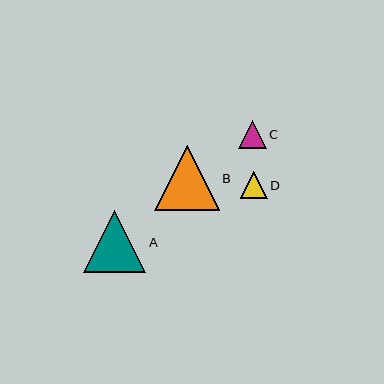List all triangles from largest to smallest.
From largest to smallest: B, A, C, D.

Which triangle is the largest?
Triangle B is the largest with a size of approximately 65 pixels.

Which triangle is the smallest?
Triangle D is the smallest with a size of approximately 27 pixels.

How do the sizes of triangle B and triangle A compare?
Triangle B and triangle A are approximately the same size.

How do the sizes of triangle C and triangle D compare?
Triangle C and triangle D are approximately the same size.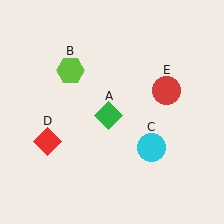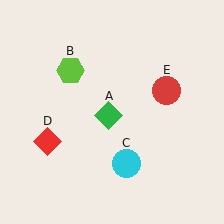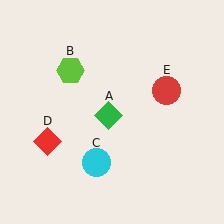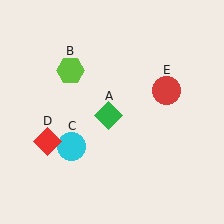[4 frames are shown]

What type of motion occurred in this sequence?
The cyan circle (object C) rotated clockwise around the center of the scene.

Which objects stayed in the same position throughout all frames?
Green diamond (object A) and lime hexagon (object B) and red diamond (object D) and red circle (object E) remained stationary.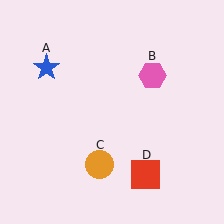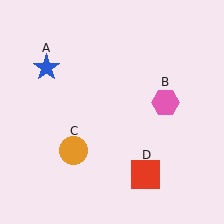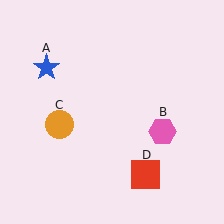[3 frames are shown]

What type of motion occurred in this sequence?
The pink hexagon (object B), orange circle (object C) rotated clockwise around the center of the scene.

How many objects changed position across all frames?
2 objects changed position: pink hexagon (object B), orange circle (object C).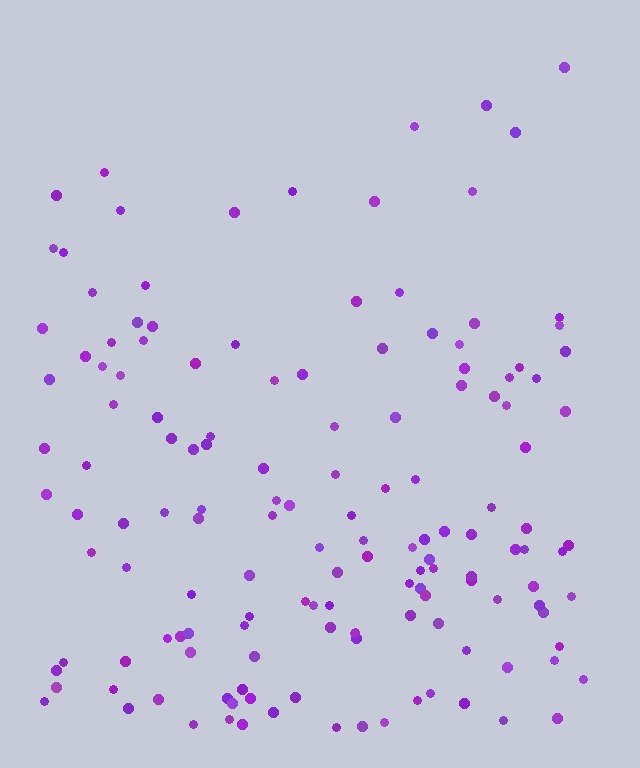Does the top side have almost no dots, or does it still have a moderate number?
Still a moderate number, just noticeably fewer than the bottom.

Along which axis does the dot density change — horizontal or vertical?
Vertical.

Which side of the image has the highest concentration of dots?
The bottom.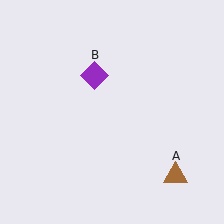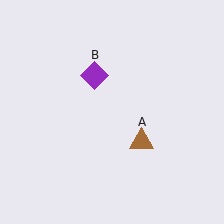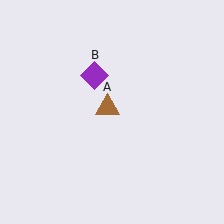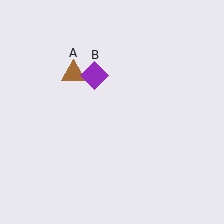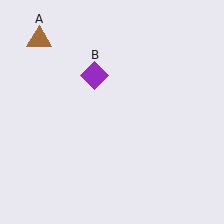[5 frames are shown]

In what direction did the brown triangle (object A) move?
The brown triangle (object A) moved up and to the left.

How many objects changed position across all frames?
1 object changed position: brown triangle (object A).